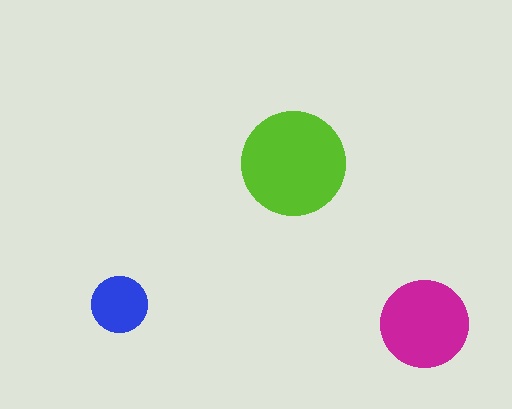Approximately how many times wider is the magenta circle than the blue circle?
About 1.5 times wider.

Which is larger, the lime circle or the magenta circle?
The lime one.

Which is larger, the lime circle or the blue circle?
The lime one.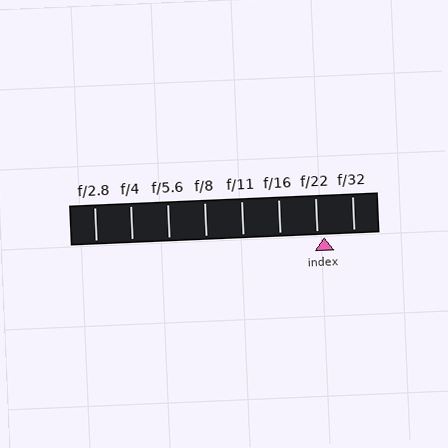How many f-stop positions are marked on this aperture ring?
There are 8 f-stop positions marked.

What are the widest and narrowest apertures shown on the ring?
The widest aperture shown is f/2.8 and the narrowest is f/32.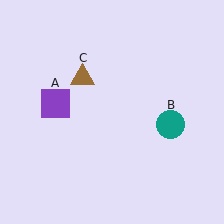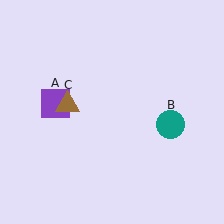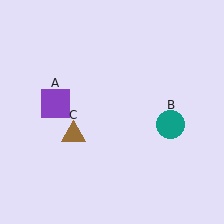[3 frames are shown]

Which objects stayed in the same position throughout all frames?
Purple square (object A) and teal circle (object B) remained stationary.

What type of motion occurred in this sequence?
The brown triangle (object C) rotated counterclockwise around the center of the scene.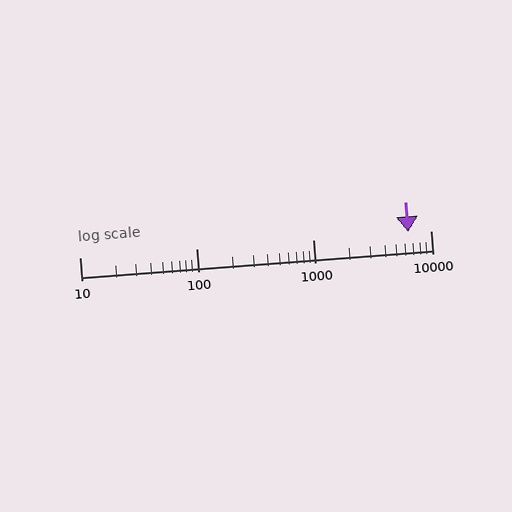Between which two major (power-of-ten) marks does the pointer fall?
The pointer is between 1000 and 10000.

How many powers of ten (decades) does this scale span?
The scale spans 3 decades, from 10 to 10000.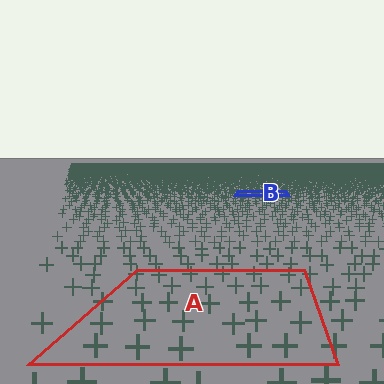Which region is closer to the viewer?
Region A is closer. The texture elements there are larger and more spread out.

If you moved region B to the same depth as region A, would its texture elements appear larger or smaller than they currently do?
They would appear larger. At a closer depth, the same texture elements are projected at a bigger on-screen size.